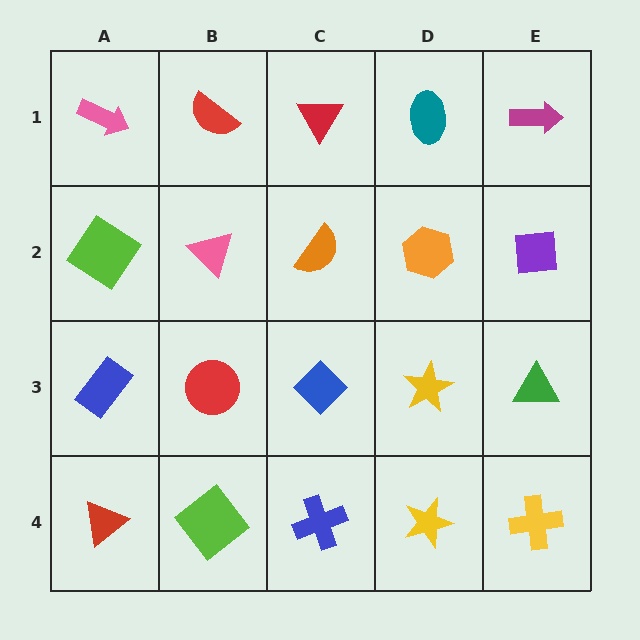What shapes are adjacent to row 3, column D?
An orange hexagon (row 2, column D), a yellow star (row 4, column D), a blue diamond (row 3, column C), a green triangle (row 3, column E).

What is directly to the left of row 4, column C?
A lime diamond.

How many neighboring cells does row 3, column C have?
4.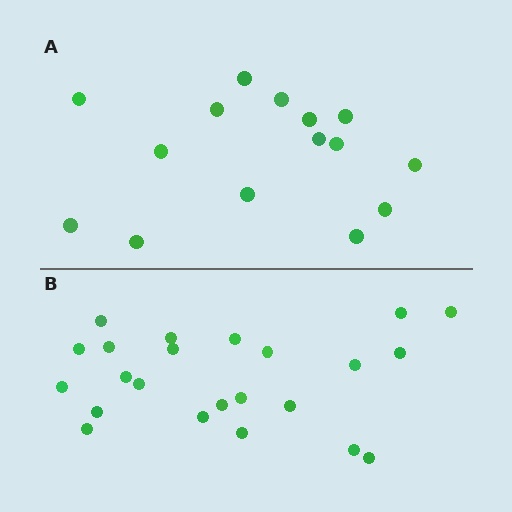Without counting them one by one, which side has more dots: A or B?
Region B (the bottom region) has more dots.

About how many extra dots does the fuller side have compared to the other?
Region B has roughly 8 or so more dots than region A.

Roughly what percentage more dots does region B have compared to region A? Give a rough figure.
About 55% more.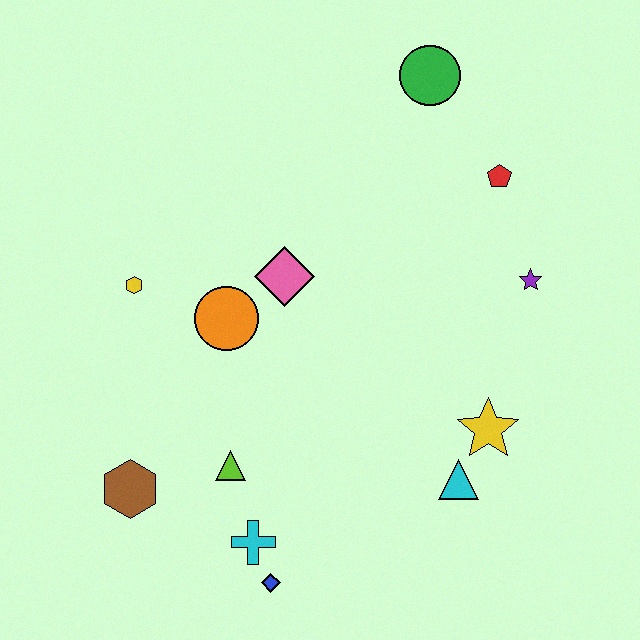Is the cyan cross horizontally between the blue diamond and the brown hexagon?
Yes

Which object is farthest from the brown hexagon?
The green circle is farthest from the brown hexagon.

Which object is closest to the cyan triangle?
The yellow star is closest to the cyan triangle.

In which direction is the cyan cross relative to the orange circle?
The cyan cross is below the orange circle.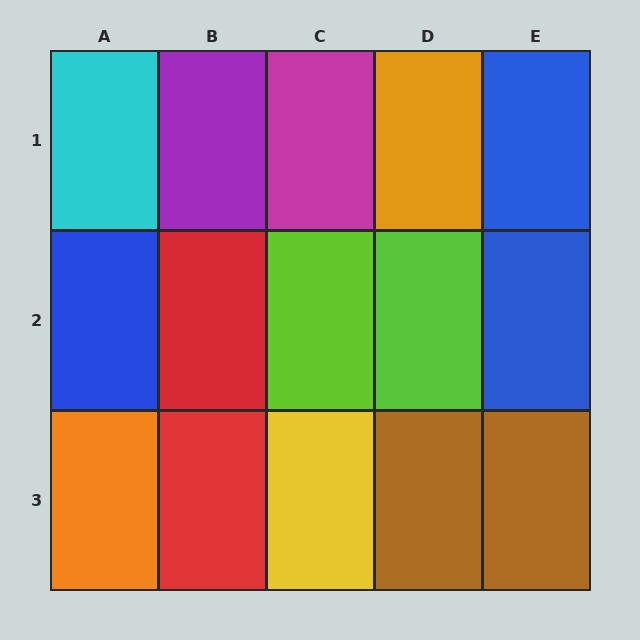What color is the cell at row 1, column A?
Cyan.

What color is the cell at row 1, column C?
Magenta.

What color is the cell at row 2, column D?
Lime.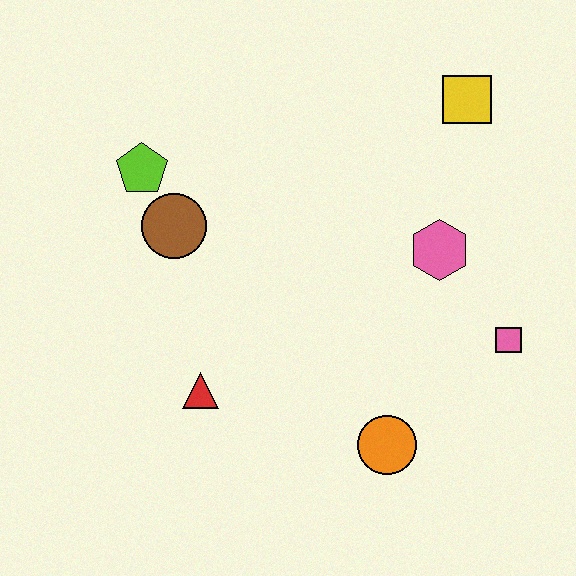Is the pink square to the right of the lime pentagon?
Yes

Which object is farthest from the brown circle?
The pink square is farthest from the brown circle.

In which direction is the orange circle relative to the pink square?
The orange circle is to the left of the pink square.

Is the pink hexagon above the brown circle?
No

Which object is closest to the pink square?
The pink hexagon is closest to the pink square.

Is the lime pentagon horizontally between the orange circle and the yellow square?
No